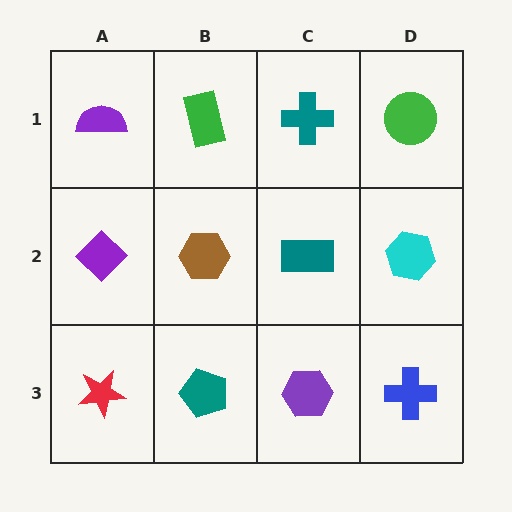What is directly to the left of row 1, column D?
A teal cross.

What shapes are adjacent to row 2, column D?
A green circle (row 1, column D), a blue cross (row 3, column D), a teal rectangle (row 2, column C).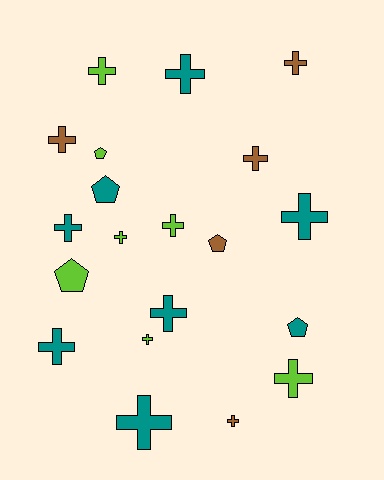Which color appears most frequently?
Teal, with 8 objects.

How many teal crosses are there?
There are 6 teal crosses.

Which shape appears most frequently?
Cross, with 15 objects.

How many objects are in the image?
There are 20 objects.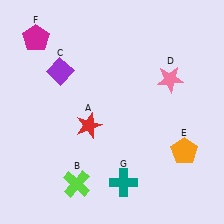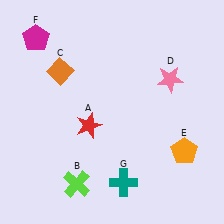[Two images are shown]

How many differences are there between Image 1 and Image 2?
There is 1 difference between the two images.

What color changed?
The diamond (C) changed from purple in Image 1 to orange in Image 2.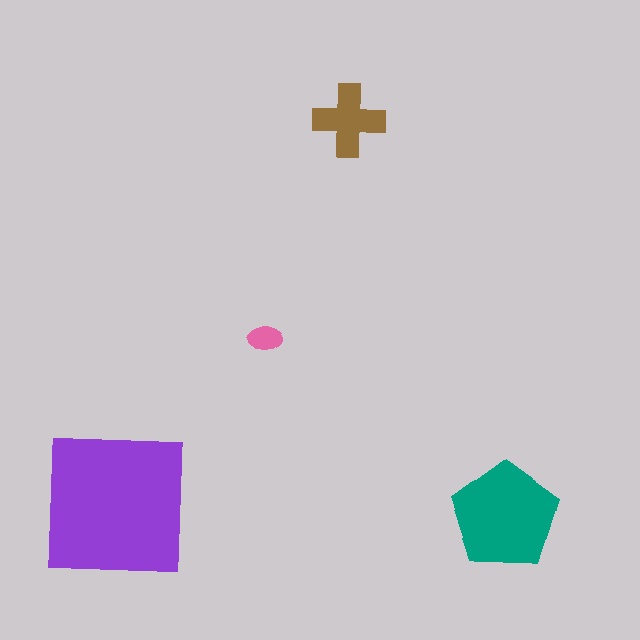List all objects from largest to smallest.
The purple square, the teal pentagon, the brown cross, the pink ellipse.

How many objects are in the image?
There are 4 objects in the image.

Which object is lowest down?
The purple square is bottommost.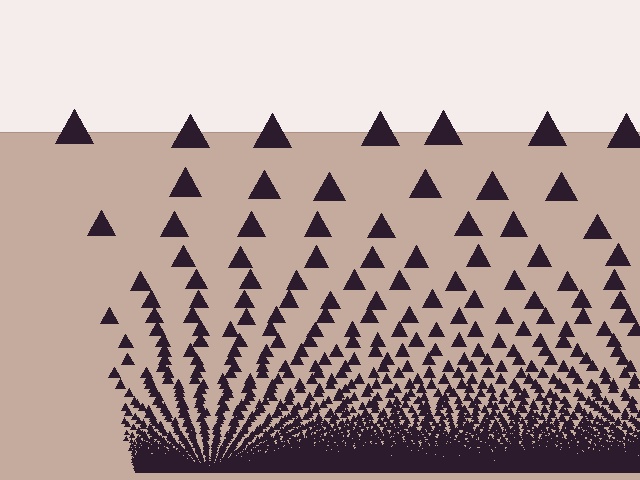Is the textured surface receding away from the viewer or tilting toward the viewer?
The surface appears to tilt toward the viewer. Texture elements get larger and sparser toward the top.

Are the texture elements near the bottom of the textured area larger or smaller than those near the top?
Smaller. The gradient is inverted — elements near the bottom are smaller and denser.